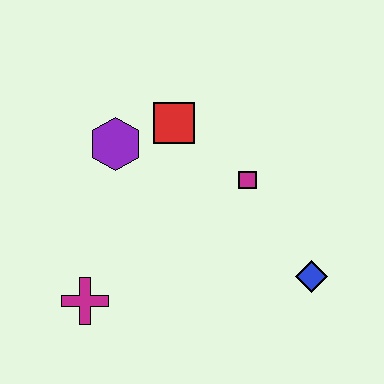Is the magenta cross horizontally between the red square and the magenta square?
No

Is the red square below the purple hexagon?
No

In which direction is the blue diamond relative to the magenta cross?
The blue diamond is to the right of the magenta cross.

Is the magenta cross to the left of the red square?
Yes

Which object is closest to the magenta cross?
The purple hexagon is closest to the magenta cross.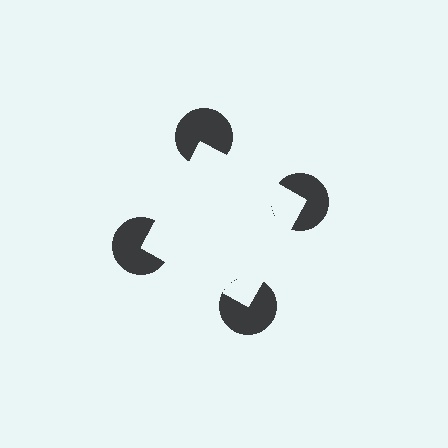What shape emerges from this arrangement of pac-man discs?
An illusory square — its edges are inferred from the aligned wedge cuts in the pac-man discs, not physically drawn.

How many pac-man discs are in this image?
There are 4 — one at each vertex of the illusory square.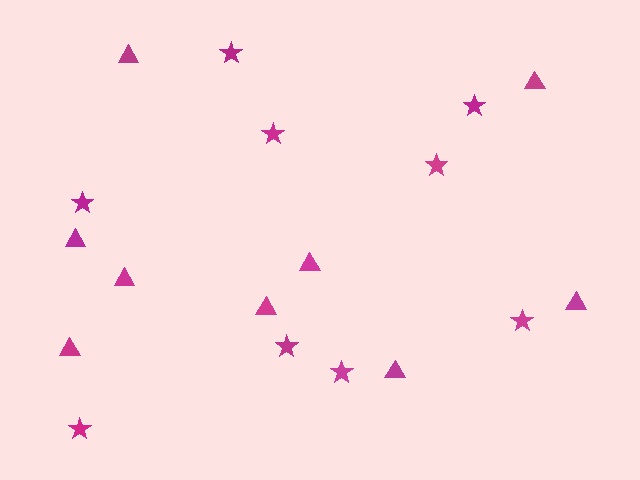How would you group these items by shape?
There are 2 groups: one group of triangles (9) and one group of stars (9).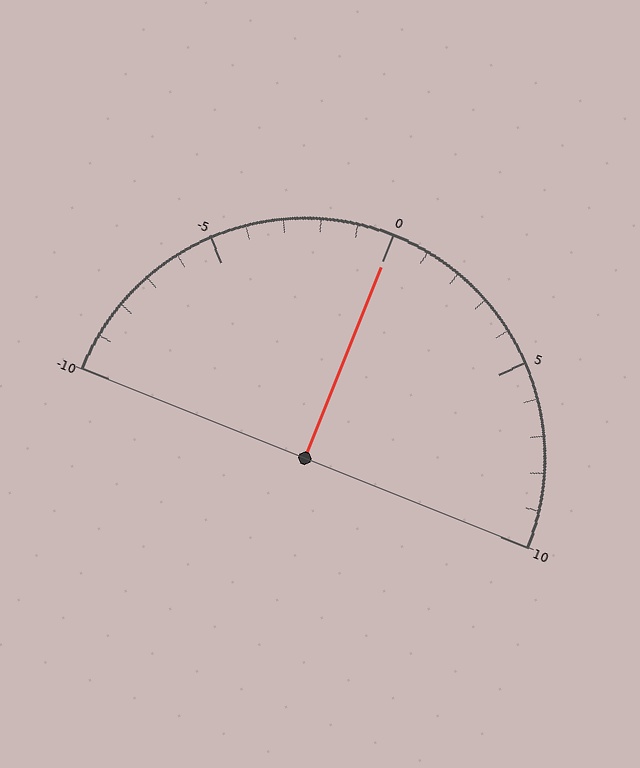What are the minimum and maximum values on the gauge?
The gauge ranges from -10 to 10.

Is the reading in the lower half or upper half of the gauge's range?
The reading is in the upper half of the range (-10 to 10).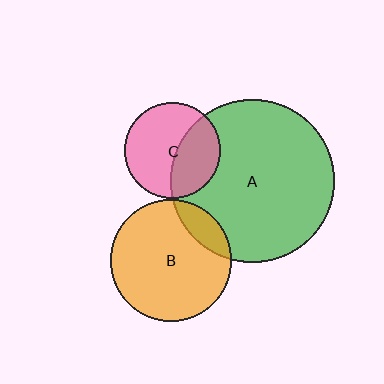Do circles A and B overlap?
Yes.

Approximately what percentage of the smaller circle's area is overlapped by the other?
Approximately 15%.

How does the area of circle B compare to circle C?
Approximately 1.6 times.